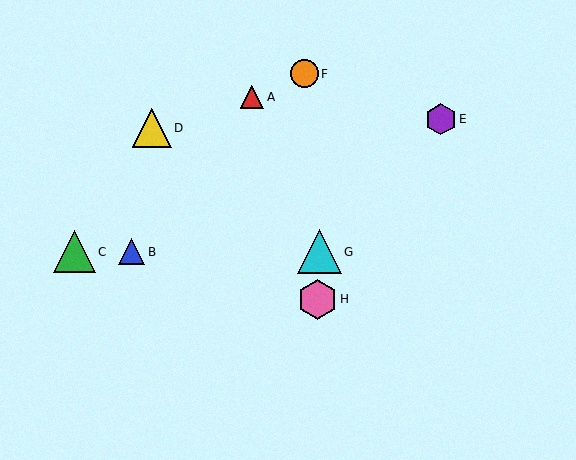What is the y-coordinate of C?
Object C is at y≈252.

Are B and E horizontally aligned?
No, B is at y≈252 and E is at y≈119.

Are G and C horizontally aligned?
Yes, both are at y≈252.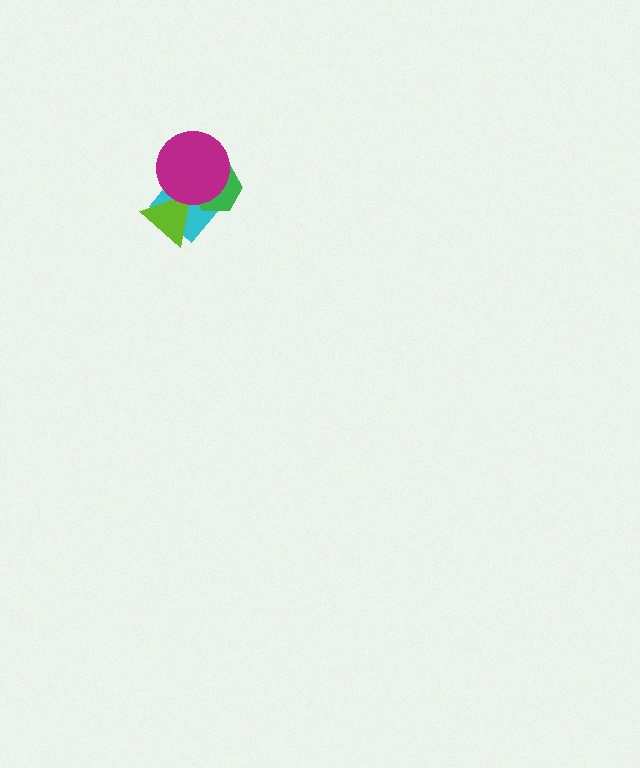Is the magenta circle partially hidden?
No, no other shape covers it.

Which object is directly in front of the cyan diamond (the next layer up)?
The lime triangle is directly in front of the cyan diamond.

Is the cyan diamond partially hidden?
Yes, it is partially covered by another shape.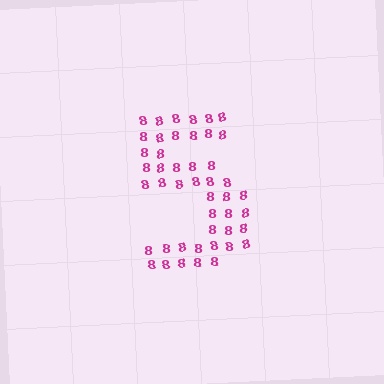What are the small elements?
The small elements are digit 8's.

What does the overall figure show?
The overall figure shows the digit 5.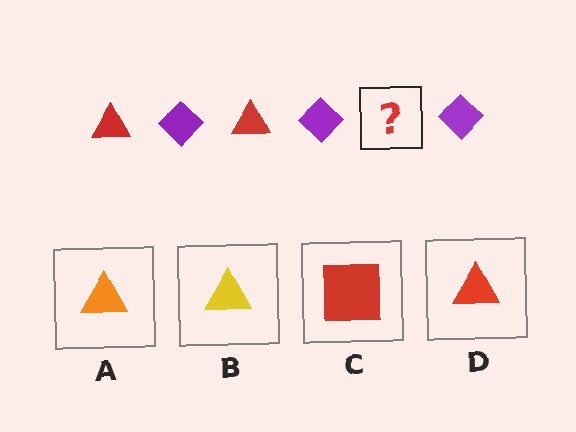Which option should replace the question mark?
Option D.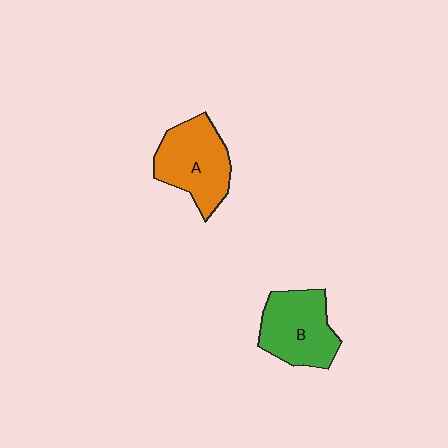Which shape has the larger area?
Shape A (orange).